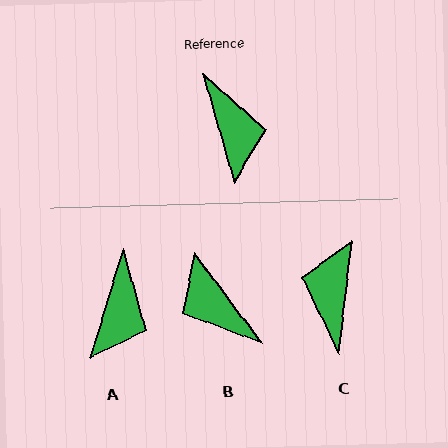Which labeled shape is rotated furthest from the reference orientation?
B, about 159 degrees away.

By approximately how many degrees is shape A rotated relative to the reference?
Approximately 33 degrees clockwise.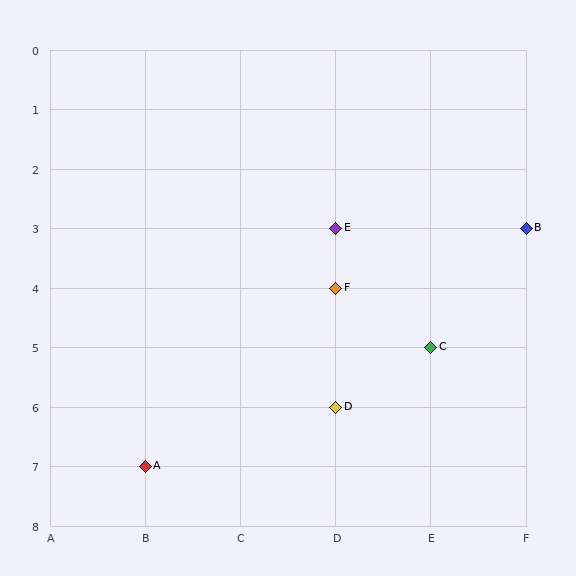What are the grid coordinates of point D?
Point D is at grid coordinates (D, 6).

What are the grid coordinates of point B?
Point B is at grid coordinates (F, 3).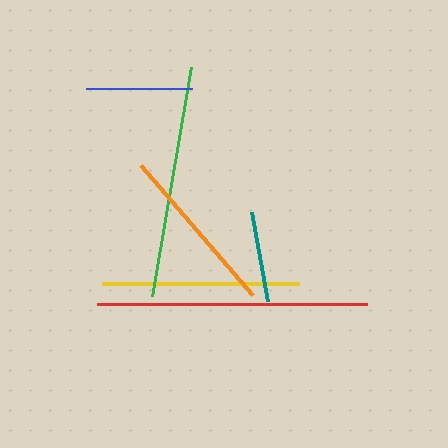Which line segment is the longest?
The red line is the longest at approximately 271 pixels.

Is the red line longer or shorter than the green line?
The red line is longer than the green line.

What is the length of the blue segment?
The blue segment is approximately 105 pixels long.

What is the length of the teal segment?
The teal segment is approximately 91 pixels long.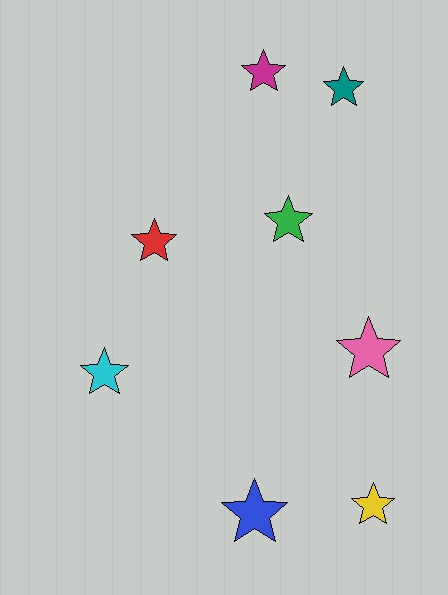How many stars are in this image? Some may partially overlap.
There are 8 stars.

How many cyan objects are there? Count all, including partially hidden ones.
There is 1 cyan object.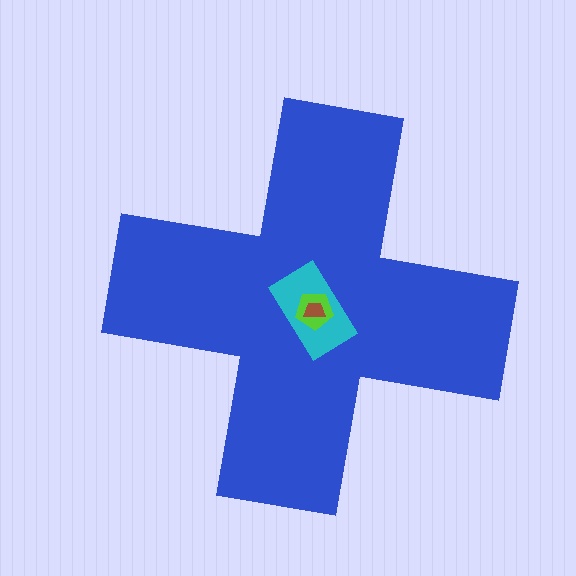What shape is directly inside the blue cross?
The cyan rectangle.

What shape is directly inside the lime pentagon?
The brown trapezoid.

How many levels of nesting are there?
4.